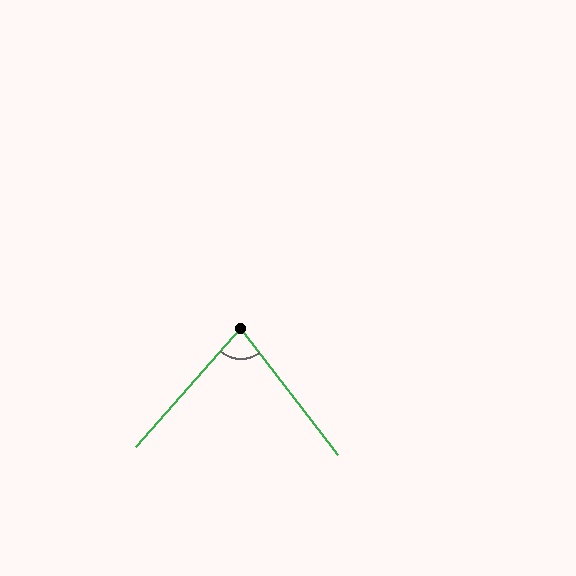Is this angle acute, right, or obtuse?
It is acute.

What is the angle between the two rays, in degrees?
Approximately 79 degrees.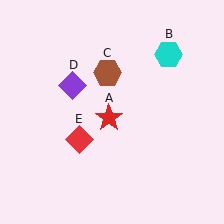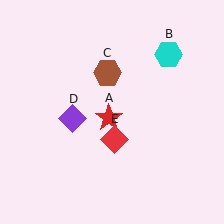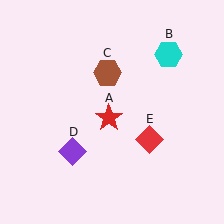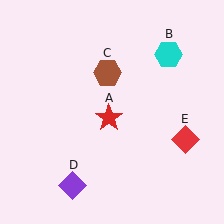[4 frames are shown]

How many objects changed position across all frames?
2 objects changed position: purple diamond (object D), red diamond (object E).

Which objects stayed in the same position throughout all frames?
Red star (object A) and cyan hexagon (object B) and brown hexagon (object C) remained stationary.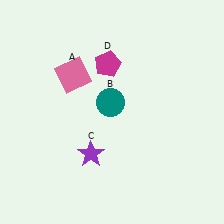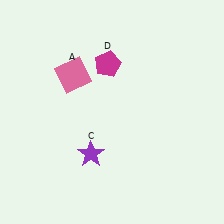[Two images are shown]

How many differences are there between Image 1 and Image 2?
There is 1 difference between the two images.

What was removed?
The teal circle (B) was removed in Image 2.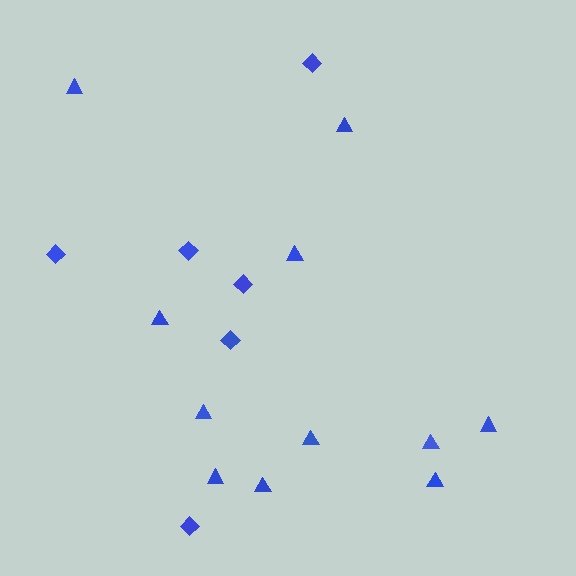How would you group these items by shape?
There are 2 groups: one group of triangles (11) and one group of diamonds (6).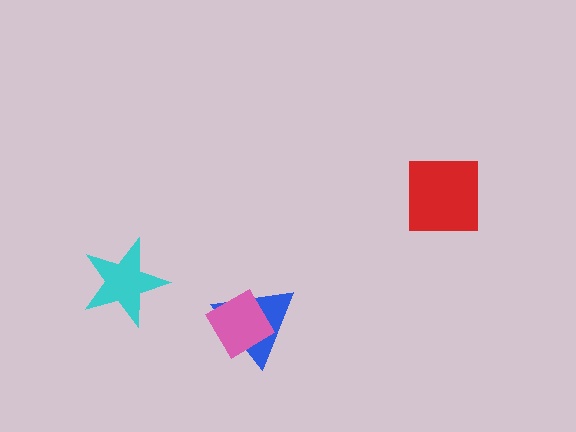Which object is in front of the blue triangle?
The pink diamond is in front of the blue triangle.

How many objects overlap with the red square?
0 objects overlap with the red square.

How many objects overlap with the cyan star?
0 objects overlap with the cyan star.